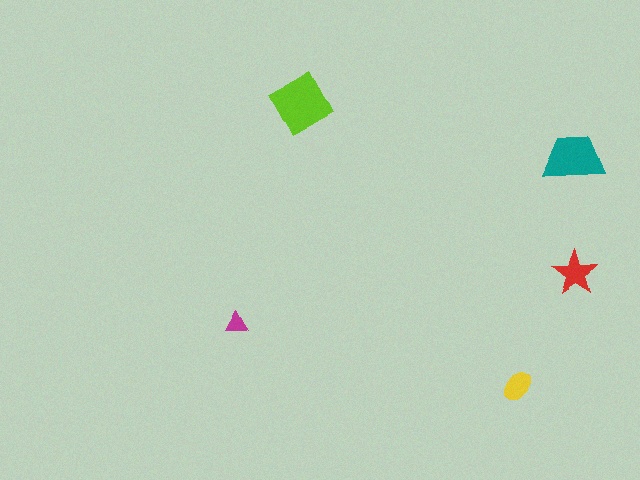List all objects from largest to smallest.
The lime diamond, the teal trapezoid, the red star, the yellow ellipse, the magenta triangle.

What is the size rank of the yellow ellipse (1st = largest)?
4th.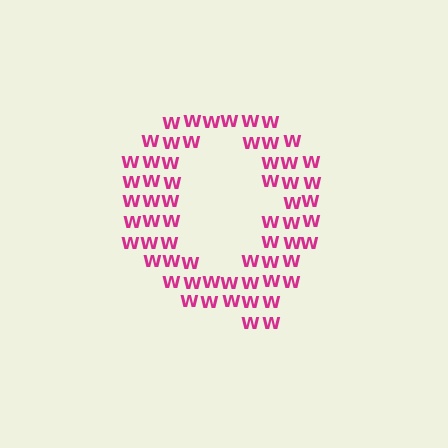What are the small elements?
The small elements are letter W's.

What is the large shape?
The large shape is the letter Q.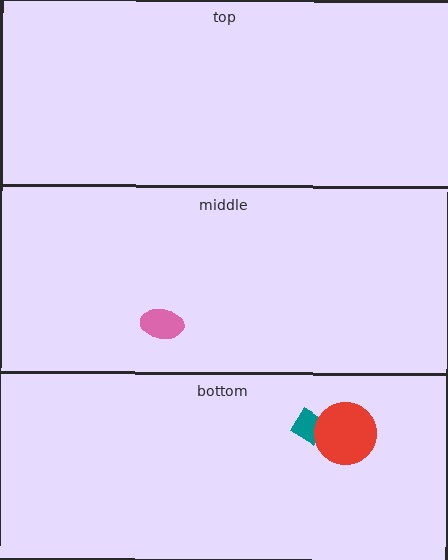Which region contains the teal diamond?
The bottom region.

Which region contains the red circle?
The bottom region.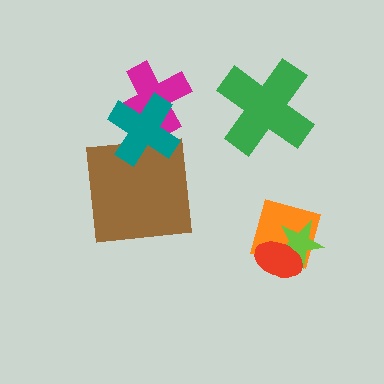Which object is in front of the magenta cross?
The teal cross is in front of the magenta cross.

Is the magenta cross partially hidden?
Yes, it is partially covered by another shape.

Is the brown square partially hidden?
Yes, it is partially covered by another shape.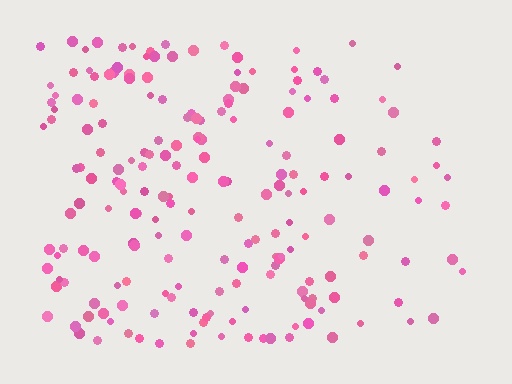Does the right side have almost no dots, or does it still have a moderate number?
Still a moderate number, just noticeably fewer than the left.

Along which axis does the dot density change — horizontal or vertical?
Horizontal.